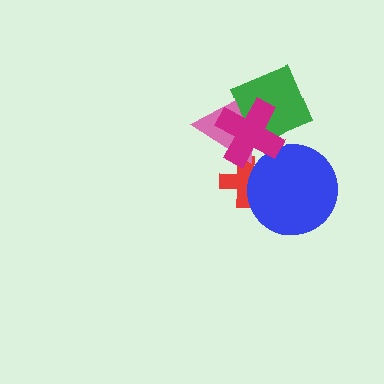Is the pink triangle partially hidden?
Yes, it is partially covered by another shape.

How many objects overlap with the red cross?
3 objects overlap with the red cross.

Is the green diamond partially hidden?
Yes, it is partially covered by another shape.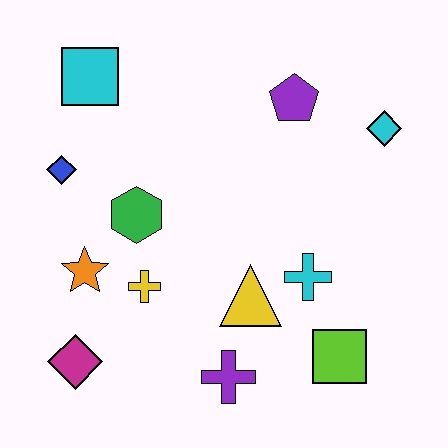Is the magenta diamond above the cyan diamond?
No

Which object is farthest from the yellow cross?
The cyan diamond is farthest from the yellow cross.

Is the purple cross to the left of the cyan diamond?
Yes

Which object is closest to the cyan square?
The blue diamond is closest to the cyan square.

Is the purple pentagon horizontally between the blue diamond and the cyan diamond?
Yes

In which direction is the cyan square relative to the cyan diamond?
The cyan square is to the left of the cyan diamond.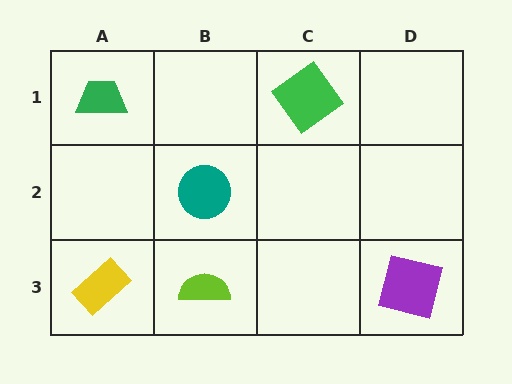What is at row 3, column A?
A yellow rectangle.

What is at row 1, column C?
A green diamond.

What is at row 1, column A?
A green trapezoid.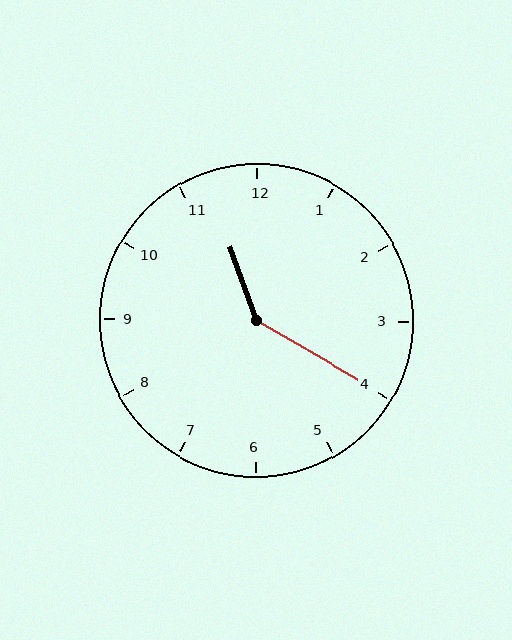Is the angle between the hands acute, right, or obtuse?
It is obtuse.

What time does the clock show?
11:20.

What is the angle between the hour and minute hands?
Approximately 140 degrees.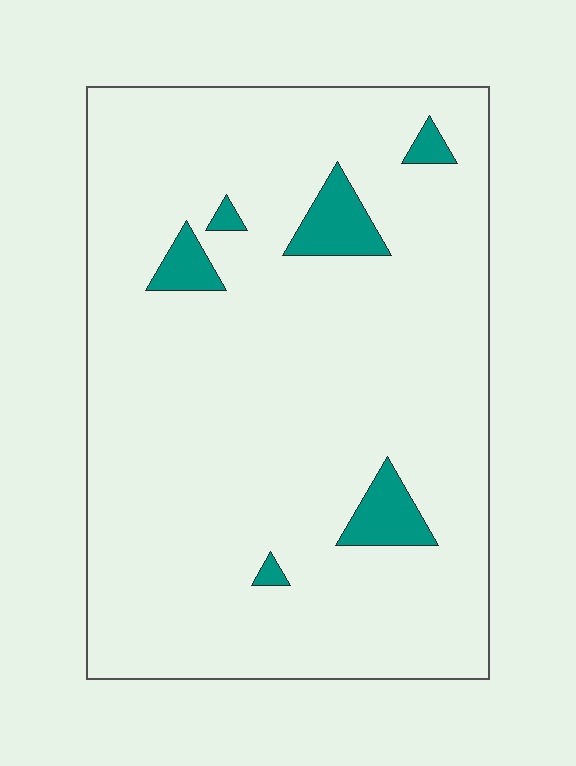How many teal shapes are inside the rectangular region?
6.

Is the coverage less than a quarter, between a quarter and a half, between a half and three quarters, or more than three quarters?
Less than a quarter.